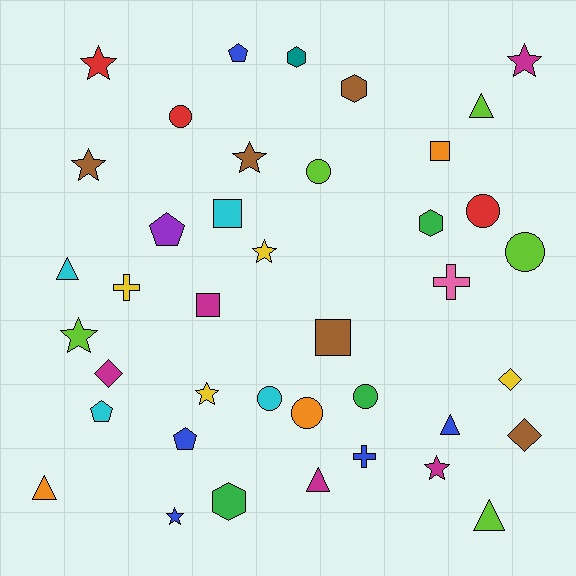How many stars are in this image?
There are 9 stars.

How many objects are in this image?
There are 40 objects.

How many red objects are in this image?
There are 3 red objects.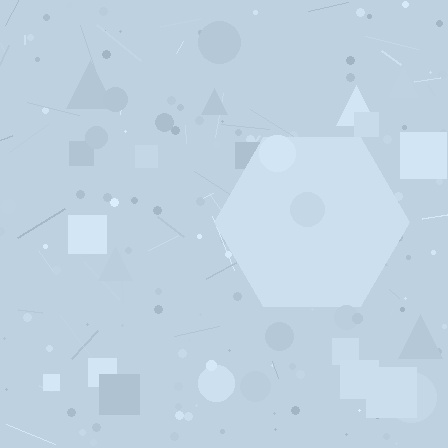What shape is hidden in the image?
A hexagon is hidden in the image.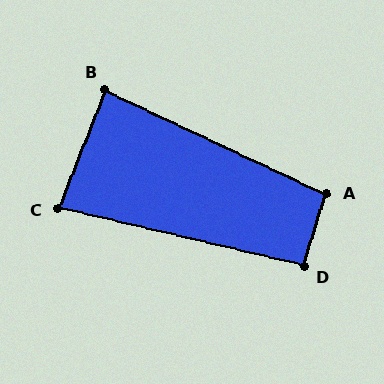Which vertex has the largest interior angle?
A, at approximately 98 degrees.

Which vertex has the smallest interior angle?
C, at approximately 82 degrees.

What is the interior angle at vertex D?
Approximately 94 degrees (approximately right).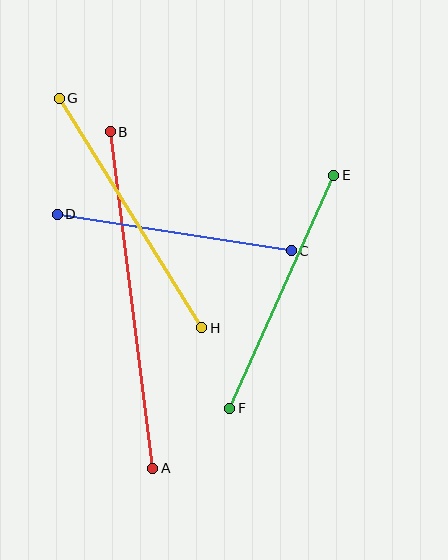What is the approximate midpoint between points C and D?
The midpoint is at approximately (174, 232) pixels.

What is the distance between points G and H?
The distance is approximately 270 pixels.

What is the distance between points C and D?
The distance is approximately 237 pixels.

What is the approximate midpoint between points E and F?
The midpoint is at approximately (282, 292) pixels.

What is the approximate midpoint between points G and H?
The midpoint is at approximately (131, 213) pixels.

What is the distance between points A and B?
The distance is approximately 339 pixels.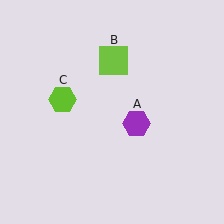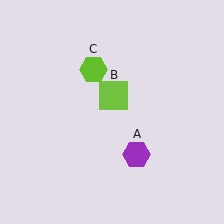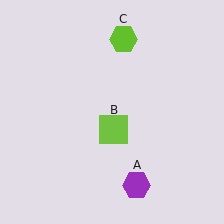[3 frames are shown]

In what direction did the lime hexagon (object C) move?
The lime hexagon (object C) moved up and to the right.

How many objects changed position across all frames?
3 objects changed position: purple hexagon (object A), lime square (object B), lime hexagon (object C).